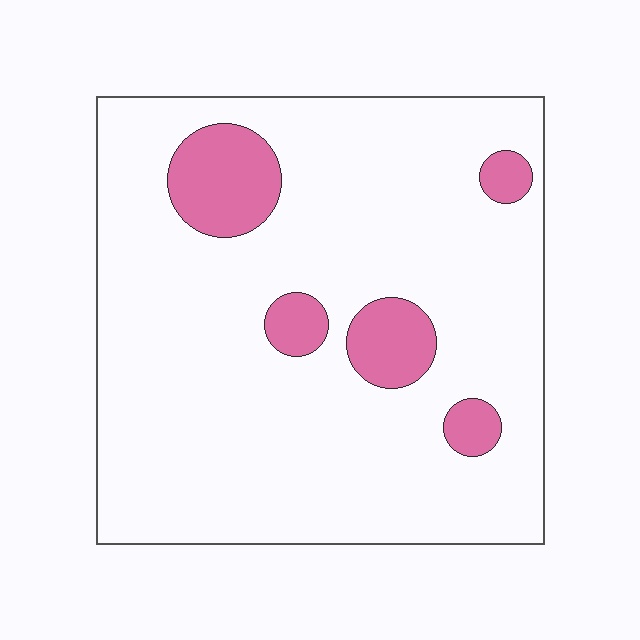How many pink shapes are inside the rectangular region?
5.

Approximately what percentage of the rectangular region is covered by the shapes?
Approximately 15%.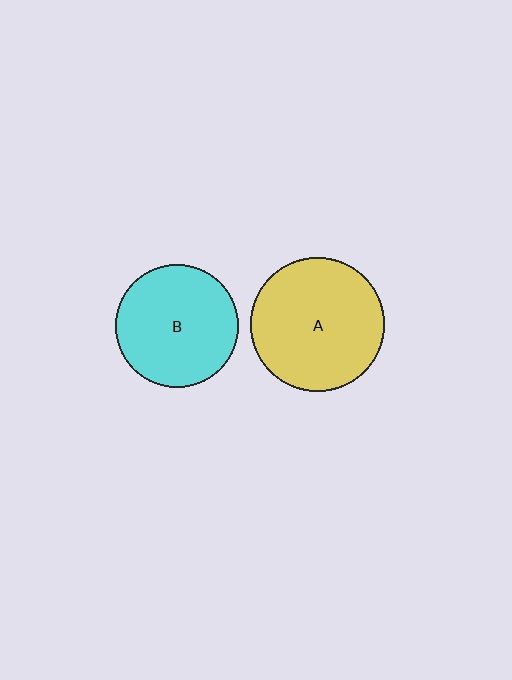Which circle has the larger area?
Circle A (yellow).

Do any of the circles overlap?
No, none of the circles overlap.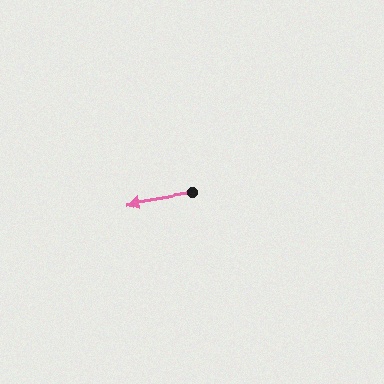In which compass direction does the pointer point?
West.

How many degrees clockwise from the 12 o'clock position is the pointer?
Approximately 260 degrees.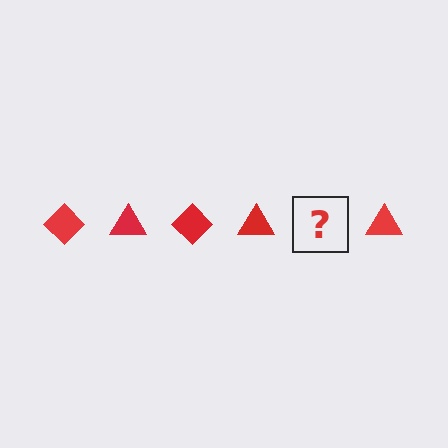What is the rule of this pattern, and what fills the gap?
The rule is that the pattern cycles through diamond, triangle shapes in red. The gap should be filled with a red diamond.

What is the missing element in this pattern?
The missing element is a red diamond.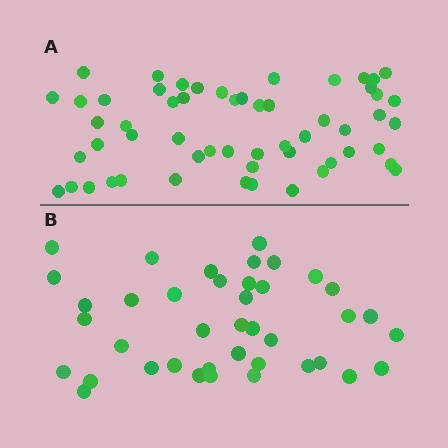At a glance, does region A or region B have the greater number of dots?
Region A (the top region) has more dots.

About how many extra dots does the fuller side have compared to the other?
Region A has approximately 15 more dots than region B.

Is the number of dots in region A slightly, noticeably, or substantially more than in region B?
Region A has noticeably more, but not dramatically so. The ratio is roughly 1.4 to 1.